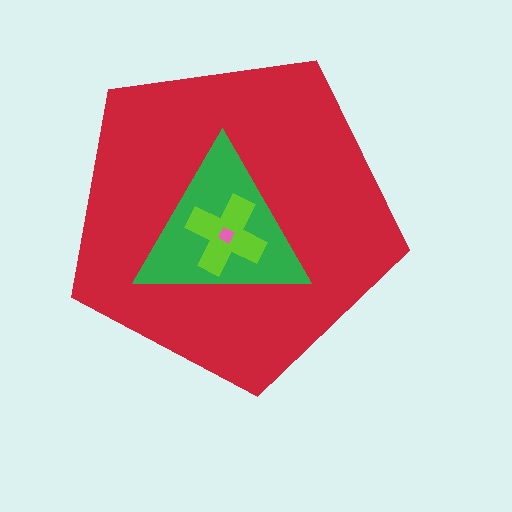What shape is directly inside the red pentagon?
The green triangle.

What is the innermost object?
The pink diamond.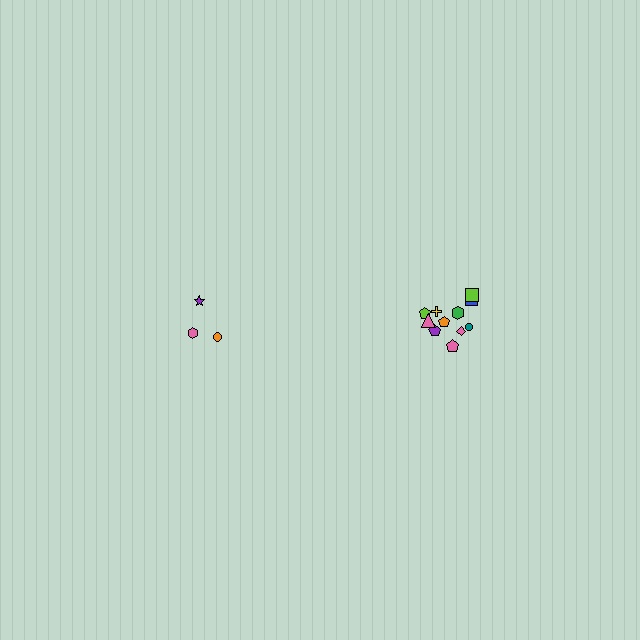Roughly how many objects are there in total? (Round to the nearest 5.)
Roughly 15 objects in total.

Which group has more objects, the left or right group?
The right group.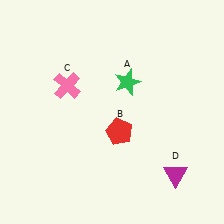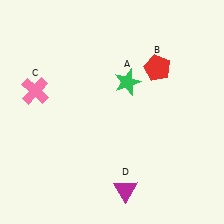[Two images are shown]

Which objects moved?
The objects that moved are: the red pentagon (B), the pink cross (C), the magenta triangle (D).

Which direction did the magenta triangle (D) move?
The magenta triangle (D) moved left.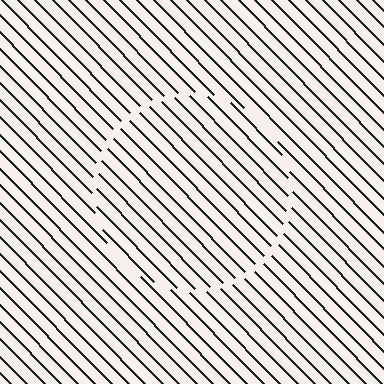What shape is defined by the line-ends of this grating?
An illusory circle. The interior of the shape contains the same grating, shifted by half a period — the contour is defined by the phase discontinuity where line-ends from the inner and outer gratings abut.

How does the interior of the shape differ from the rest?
The interior of the shape contains the same grating, shifted by half a period — the contour is defined by the phase discontinuity where line-ends from the inner and outer gratings abut.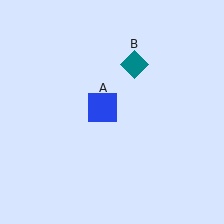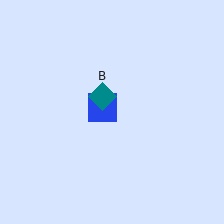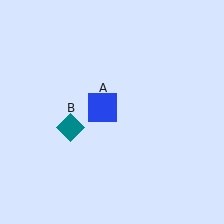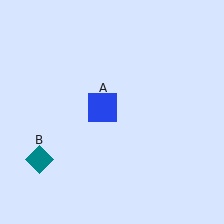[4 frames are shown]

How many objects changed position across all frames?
1 object changed position: teal diamond (object B).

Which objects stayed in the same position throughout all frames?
Blue square (object A) remained stationary.